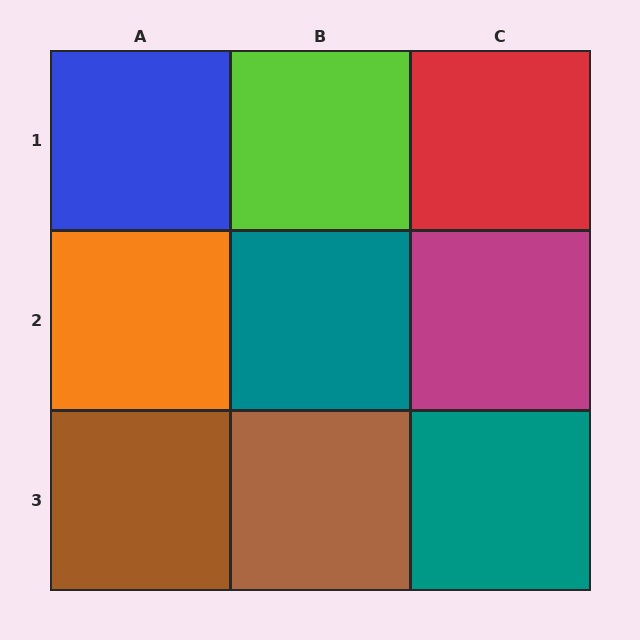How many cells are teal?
2 cells are teal.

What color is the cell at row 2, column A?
Orange.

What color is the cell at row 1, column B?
Lime.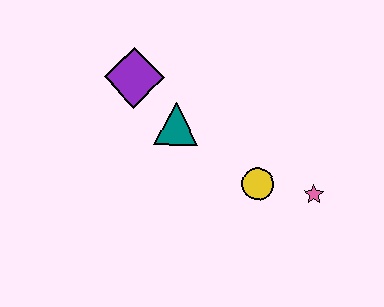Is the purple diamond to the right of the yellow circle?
No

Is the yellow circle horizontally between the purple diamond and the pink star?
Yes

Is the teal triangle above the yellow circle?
Yes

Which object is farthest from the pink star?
The purple diamond is farthest from the pink star.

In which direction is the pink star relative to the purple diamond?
The pink star is to the right of the purple diamond.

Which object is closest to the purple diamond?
The teal triangle is closest to the purple diamond.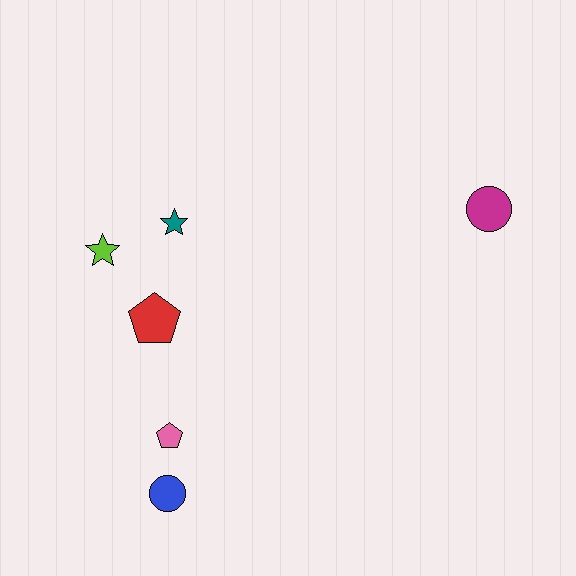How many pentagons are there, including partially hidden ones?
There are 2 pentagons.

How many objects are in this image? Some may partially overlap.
There are 6 objects.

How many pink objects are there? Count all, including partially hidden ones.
There is 1 pink object.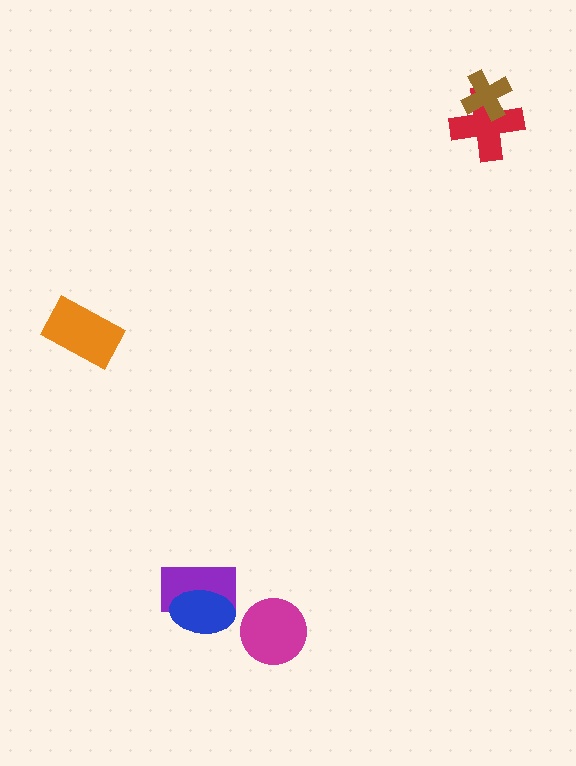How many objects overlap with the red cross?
1 object overlaps with the red cross.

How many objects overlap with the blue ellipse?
1 object overlaps with the blue ellipse.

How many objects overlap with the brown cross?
1 object overlaps with the brown cross.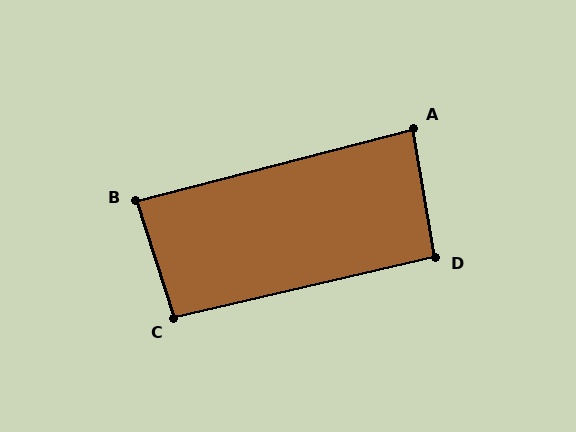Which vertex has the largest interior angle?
C, at approximately 95 degrees.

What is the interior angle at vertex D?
Approximately 93 degrees (approximately right).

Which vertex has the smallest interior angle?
A, at approximately 85 degrees.